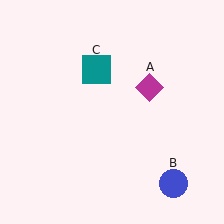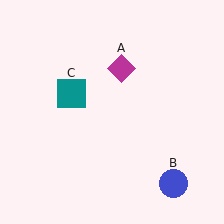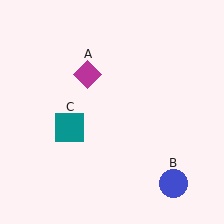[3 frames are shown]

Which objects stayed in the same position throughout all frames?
Blue circle (object B) remained stationary.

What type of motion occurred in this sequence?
The magenta diamond (object A), teal square (object C) rotated counterclockwise around the center of the scene.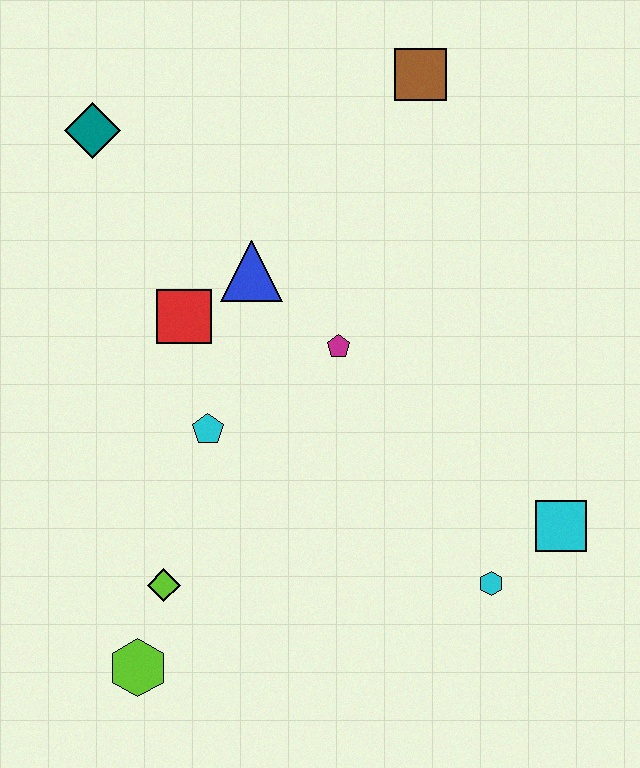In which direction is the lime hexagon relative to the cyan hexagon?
The lime hexagon is to the left of the cyan hexagon.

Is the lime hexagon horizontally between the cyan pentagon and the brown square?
No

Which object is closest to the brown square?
The blue triangle is closest to the brown square.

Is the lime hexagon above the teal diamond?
No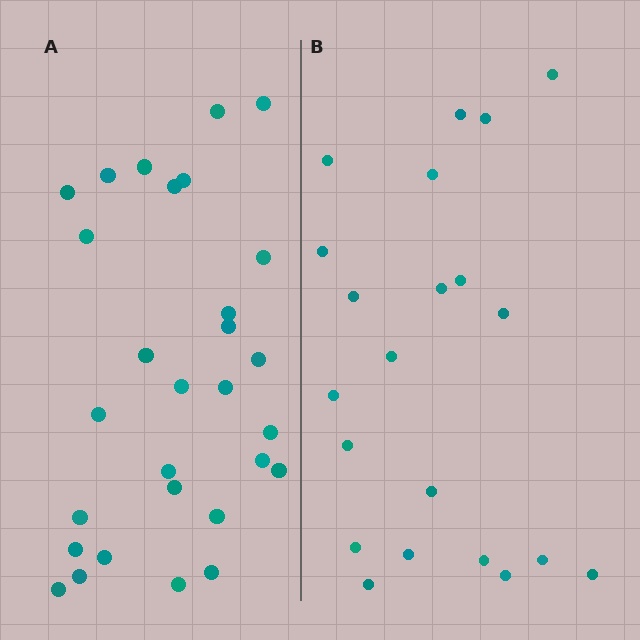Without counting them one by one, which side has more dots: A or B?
Region A (the left region) has more dots.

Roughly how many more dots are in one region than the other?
Region A has roughly 8 or so more dots than region B.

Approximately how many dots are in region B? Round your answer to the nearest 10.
About 20 dots. (The exact count is 21, which rounds to 20.)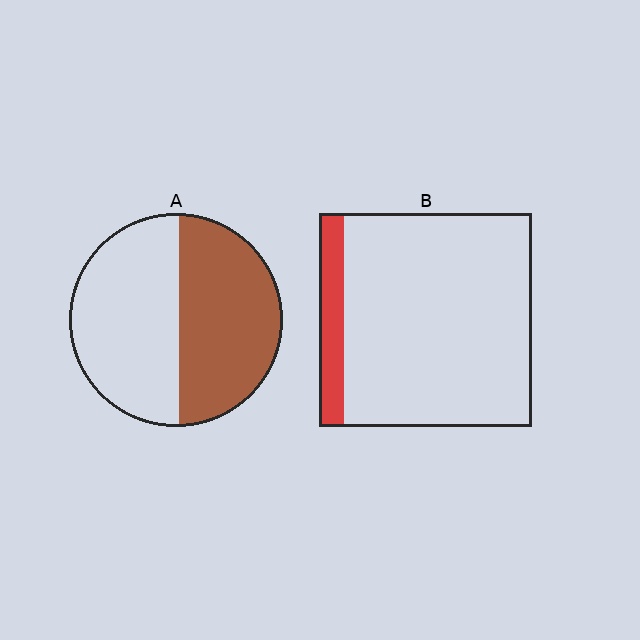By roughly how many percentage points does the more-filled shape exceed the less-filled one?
By roughly 35 percentage points (A over B).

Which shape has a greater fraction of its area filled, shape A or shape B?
Shape A.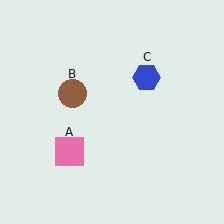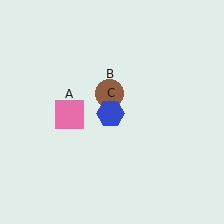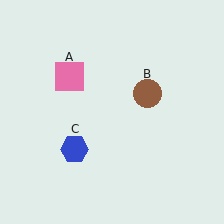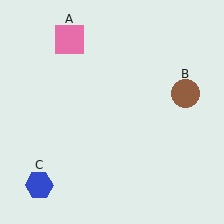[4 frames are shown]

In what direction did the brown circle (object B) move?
The brown circle (object B) moved right.